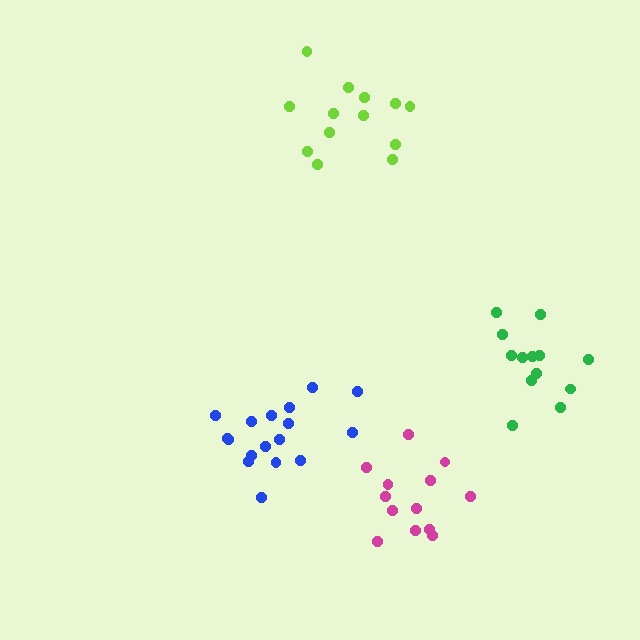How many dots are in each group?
Group 1: 13 dots, Group 2: 13 dots, Group 3: 13 dots, Group 4: 17 dots (56 total).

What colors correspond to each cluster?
The clusters are colored: lime, green, magenta, blue.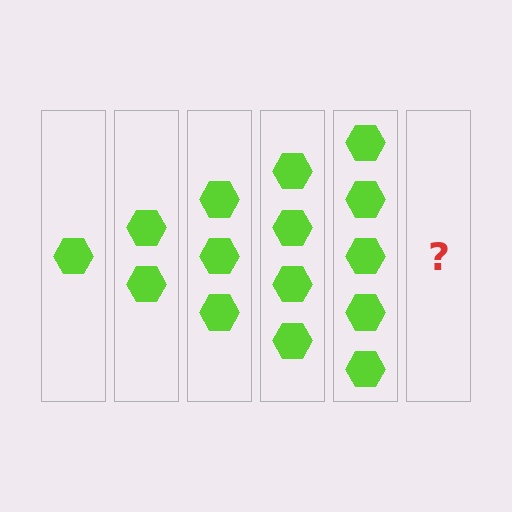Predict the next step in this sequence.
The next step is 6 hexagons.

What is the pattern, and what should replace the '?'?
The pattern is that each step adds one more hexagon. The '?' should be 6 hexagons.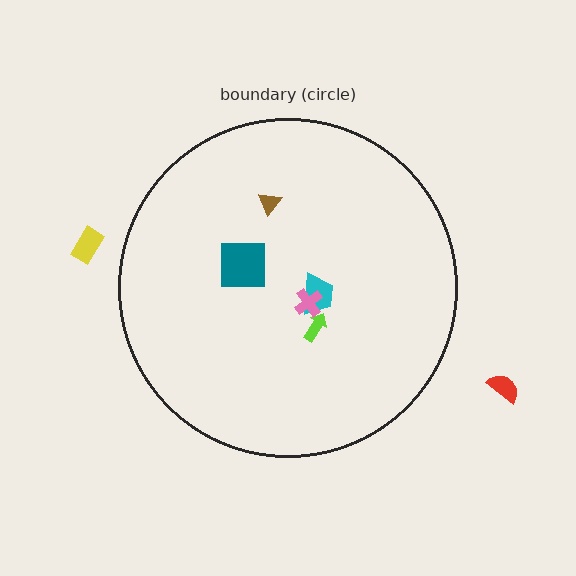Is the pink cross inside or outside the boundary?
Inside.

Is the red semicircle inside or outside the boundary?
Outside.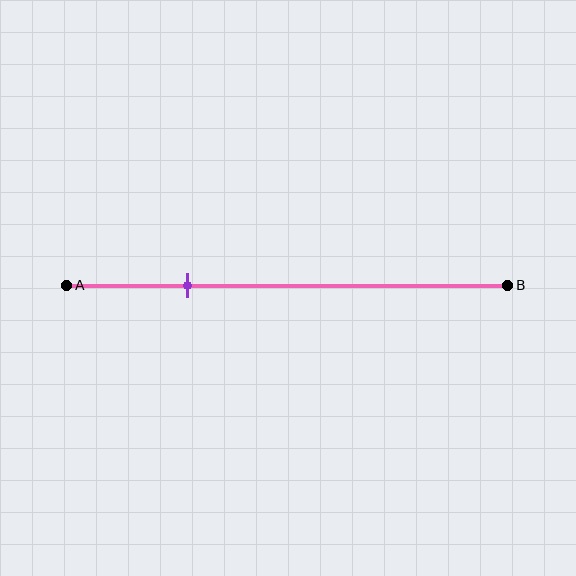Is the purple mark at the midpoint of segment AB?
No, the mark is at about 30% from A, not at the 50% midpoint.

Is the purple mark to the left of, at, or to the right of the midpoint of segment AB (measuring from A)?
The purple mark is to the left of the midpoint of segment AB.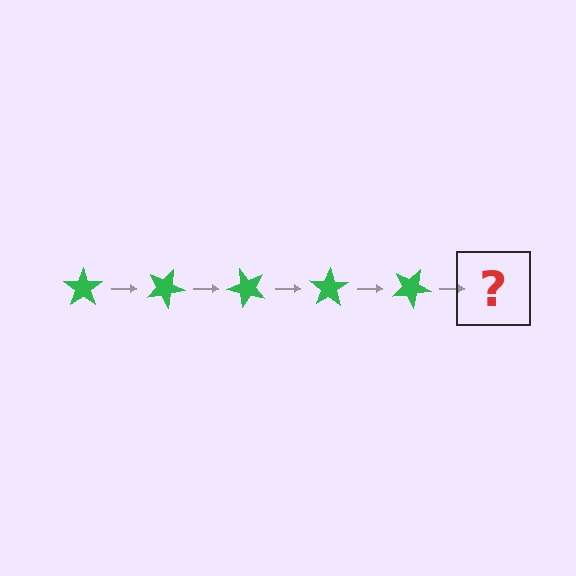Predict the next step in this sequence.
The next step is a green star rotated 125 degrees.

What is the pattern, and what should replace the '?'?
The pattern is that the star rotates 25 degrees each step. The '?' should be a green star rotated 125 degrees.